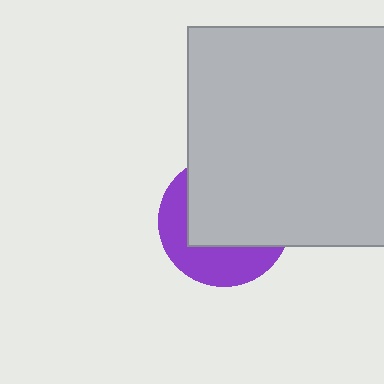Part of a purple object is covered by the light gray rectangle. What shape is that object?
It is a circle.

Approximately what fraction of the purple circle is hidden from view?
Roughly 61% of the purple circle is hidden behind the light gray rectangle.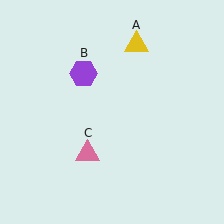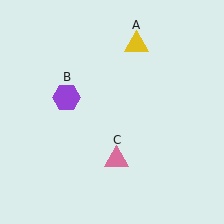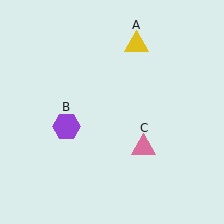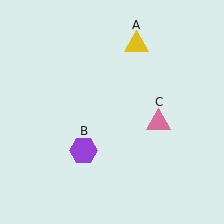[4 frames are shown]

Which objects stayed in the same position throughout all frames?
Yellow triangle (object A) remained stationary.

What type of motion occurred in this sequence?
The purple hexagon (object B), pink triangle (object C) rotated counterclockwise around the center of the scene.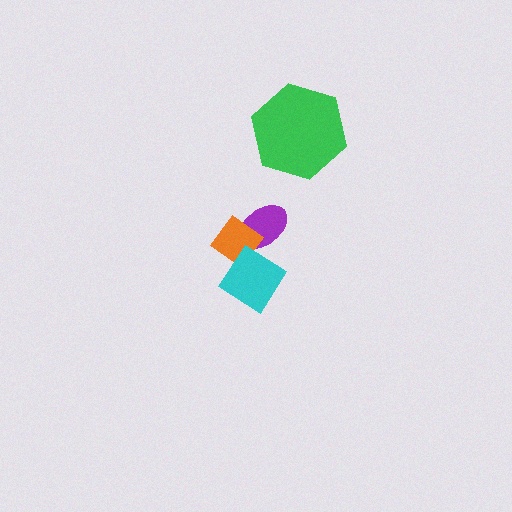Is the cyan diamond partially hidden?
No, no other shape covers it.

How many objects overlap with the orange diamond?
2 objects overlap with the orange diamond.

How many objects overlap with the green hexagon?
0 objects overlap with the green hexagon.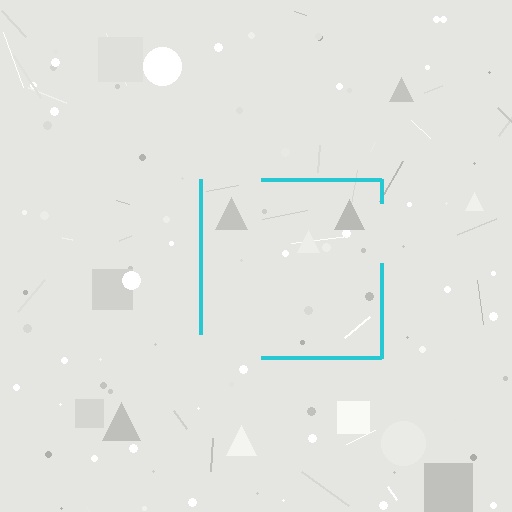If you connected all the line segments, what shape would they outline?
They would outline a square.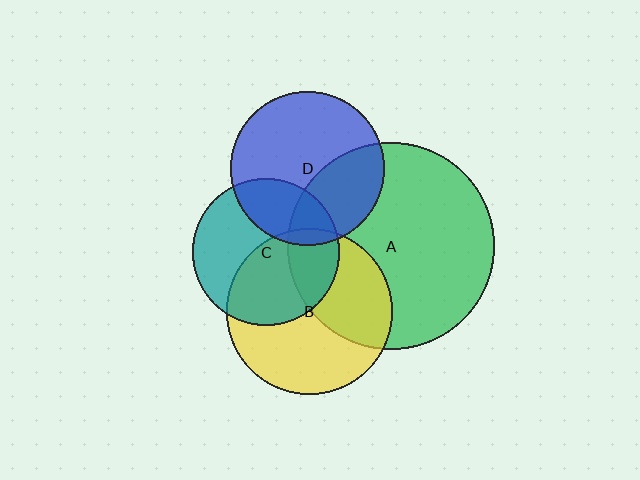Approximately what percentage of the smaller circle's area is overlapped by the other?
Approximately 50%.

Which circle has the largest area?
Circle A (green).